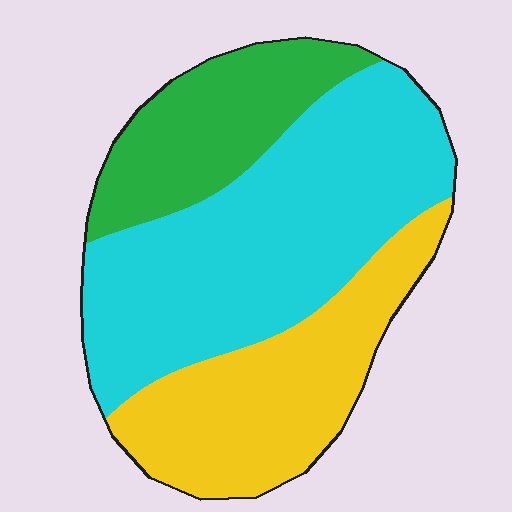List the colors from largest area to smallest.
From largest to smallest: cyan, yellow, green.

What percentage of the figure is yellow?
Yellow covers roughly 30% of the figure.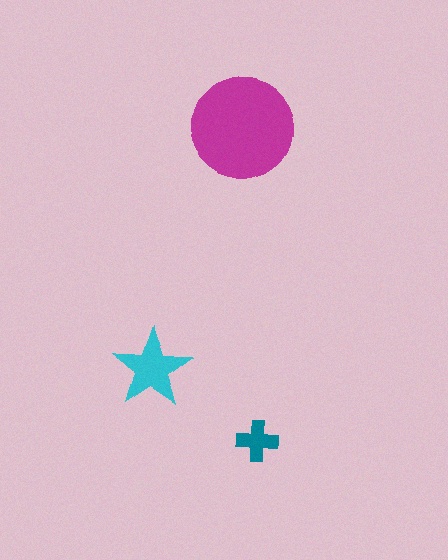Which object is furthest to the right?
The teal cross is rightmost.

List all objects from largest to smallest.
The magenta circle, the cyan star, the teal cross.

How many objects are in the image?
There are 3 objects in the image.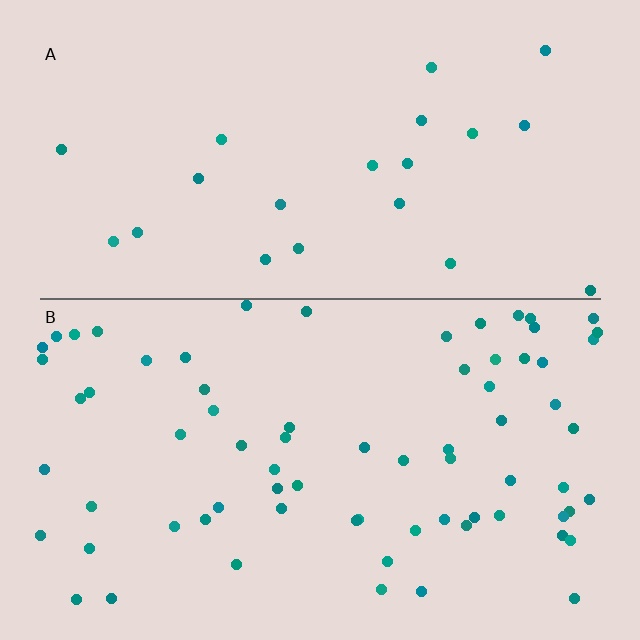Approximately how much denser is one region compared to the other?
Approximately 3.3× — region B over region A.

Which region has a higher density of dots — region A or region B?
B (the bottom).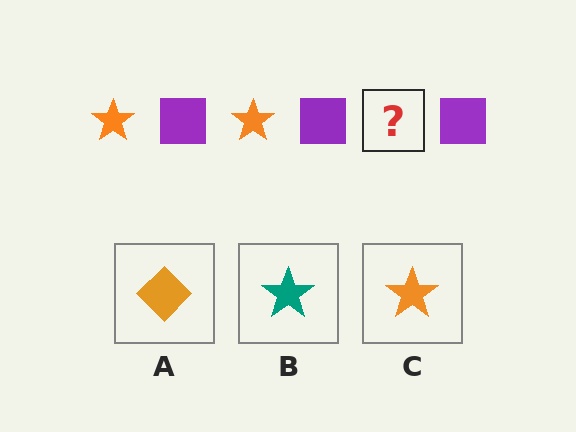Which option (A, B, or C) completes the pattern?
C.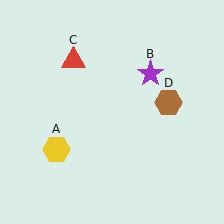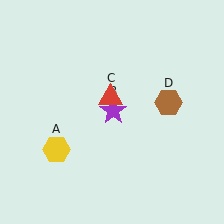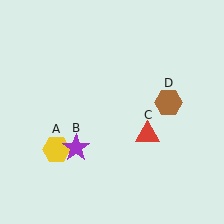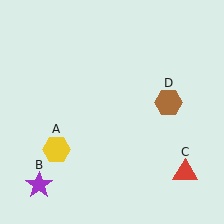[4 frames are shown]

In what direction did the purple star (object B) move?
The purple star (object B) moved down and to the left.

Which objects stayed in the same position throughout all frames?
Yellow hexagon (object A) and brown hexagon (object D) remained stationary.